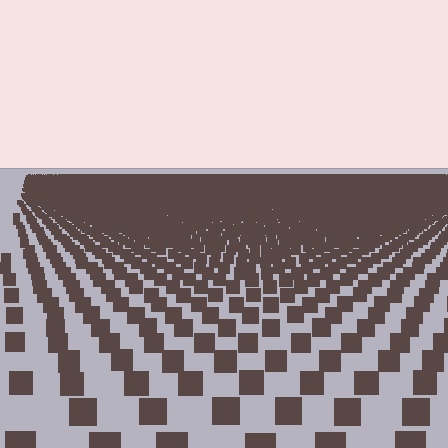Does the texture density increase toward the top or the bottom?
Density increases toward the top.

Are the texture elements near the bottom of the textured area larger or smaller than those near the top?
Larger. Near the bottom, elements are closer to the viewer and appear at a bigger on-screen size.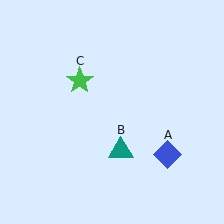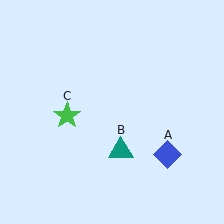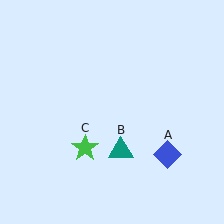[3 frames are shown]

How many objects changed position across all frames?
1 object changed position: green star (object C).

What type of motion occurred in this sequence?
The green star (object C) rotated counterclockwise around the center of the scene.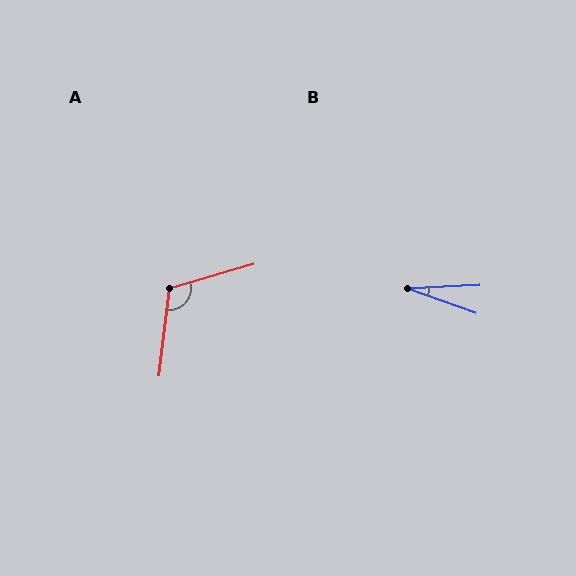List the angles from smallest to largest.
B (23°), A (113°).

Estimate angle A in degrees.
Approximately 113 degrees.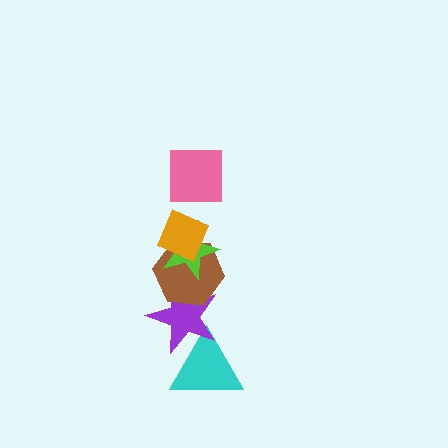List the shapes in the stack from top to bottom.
From top to bottom: the pink square, the orange diamond, the lime star, the brown hexagon, the purple star, the cyan triangle.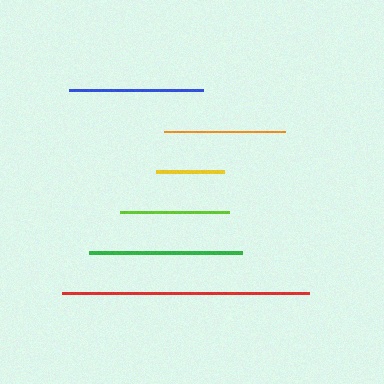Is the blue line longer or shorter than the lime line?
The blue line is longer than the lime line.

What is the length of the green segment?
The green segment is approximately 152 pixels long.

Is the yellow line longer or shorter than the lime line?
The lime line is longer than the yellow line.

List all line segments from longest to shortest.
From longest to shortest: red, green, blue, orange, lime, yellow.